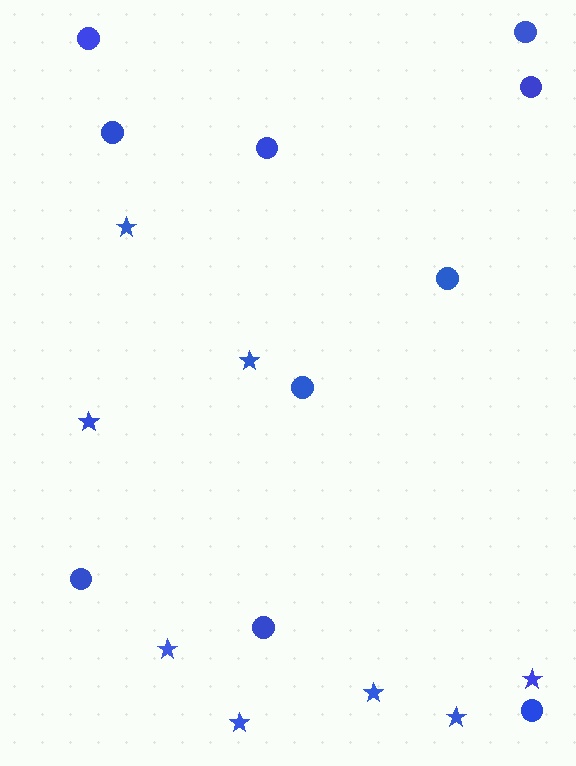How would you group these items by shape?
There are 2 groups: one group of stars (8) and one group of circles (10).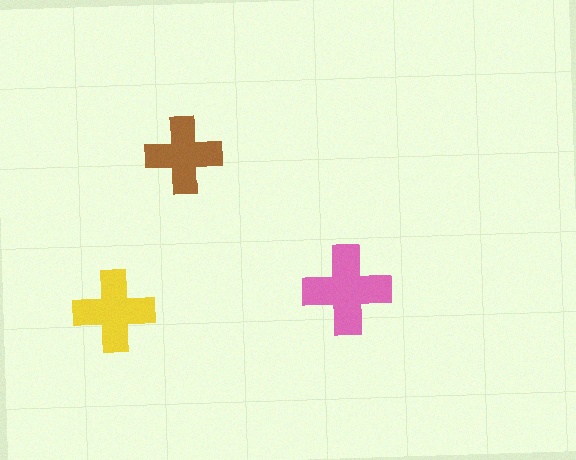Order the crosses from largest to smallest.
the pink one, the yellow one, the brown one.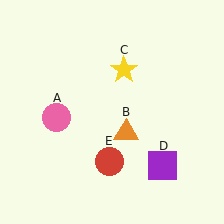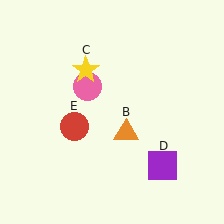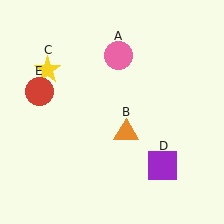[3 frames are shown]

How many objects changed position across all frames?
3 objects changed position: pink circle (object A), yellow star (object C), red circle (object E).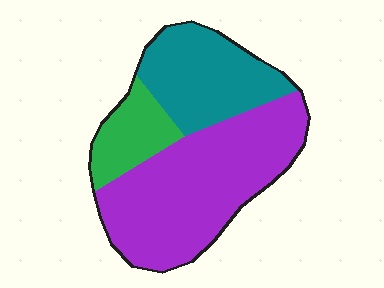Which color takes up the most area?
Purple, at roughly 55%.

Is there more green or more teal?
Teal.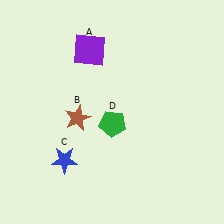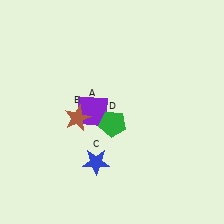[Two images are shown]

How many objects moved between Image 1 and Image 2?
2 objects moved between the two images.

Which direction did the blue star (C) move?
The blue star (C) moved right.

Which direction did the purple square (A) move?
The purple square (A) moved down.